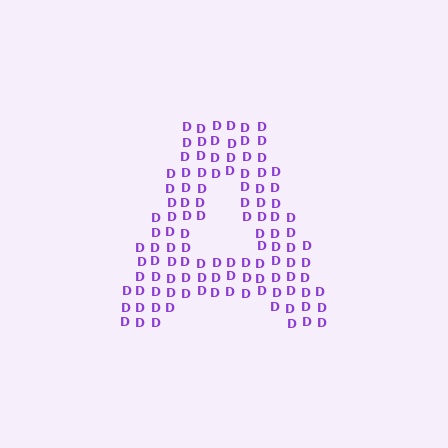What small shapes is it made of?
It is made of small letter D's.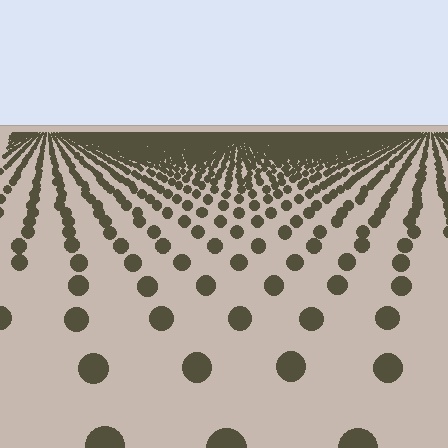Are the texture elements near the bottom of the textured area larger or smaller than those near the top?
Larger. Near the bottom, elements are closer to the viewer and appear at a bigger on-screen size.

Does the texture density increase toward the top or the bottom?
Density increases toward the top.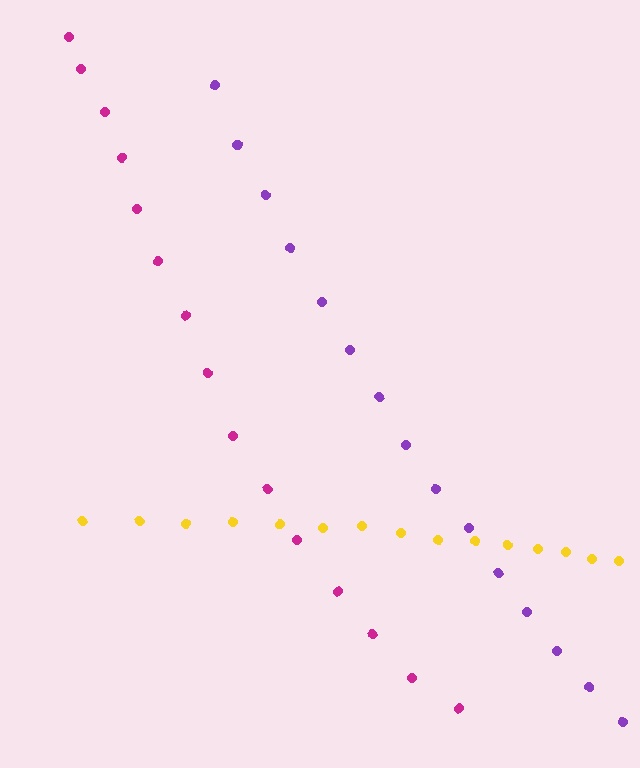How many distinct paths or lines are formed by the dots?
There are 3 distinct paths.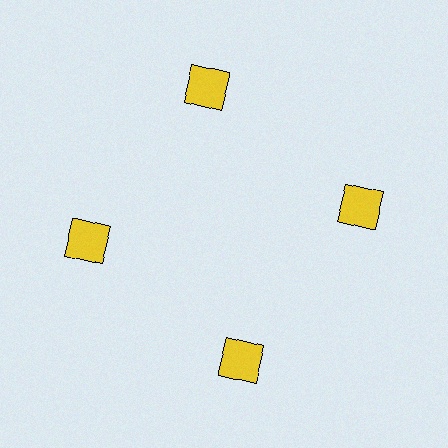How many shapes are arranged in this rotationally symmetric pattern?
There are 4 shapes, arranged in 4 groups of 1.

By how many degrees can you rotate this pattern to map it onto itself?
The pattern maps onto itself every 90 degrees of rotation.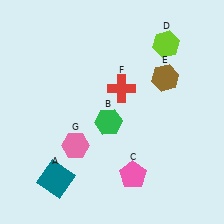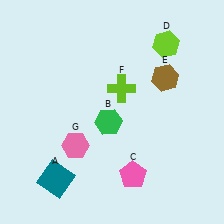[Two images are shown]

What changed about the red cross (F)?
In Image 1, F is red. In Image 2, it changed to lime.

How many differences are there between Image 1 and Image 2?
There is 1 difference between the two images.